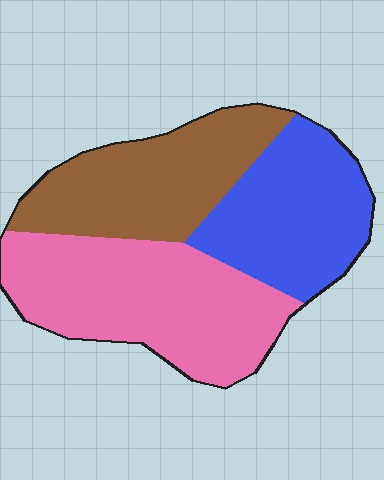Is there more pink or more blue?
Pink.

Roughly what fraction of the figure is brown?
Brown takes up between a quarter and a half of the figure.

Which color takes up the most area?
Pink, at roughly 40%.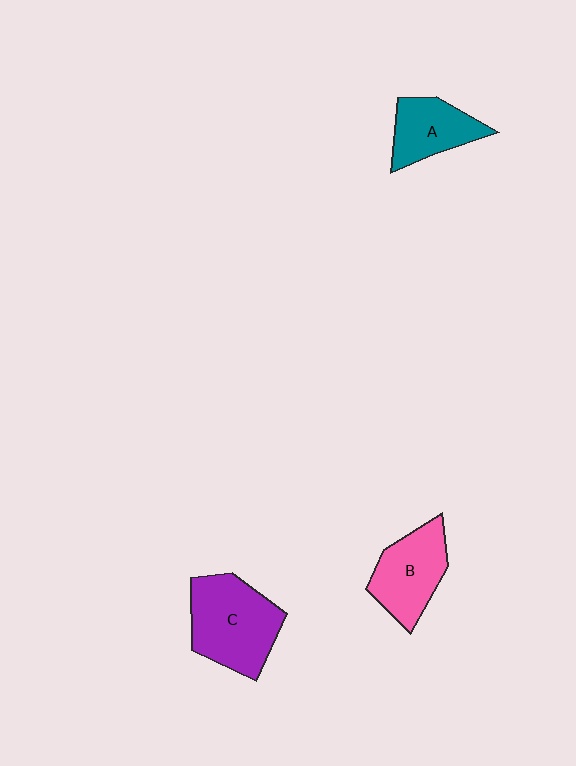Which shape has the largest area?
Shape C (purple).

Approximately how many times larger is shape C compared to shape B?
Approximately 1.3 times.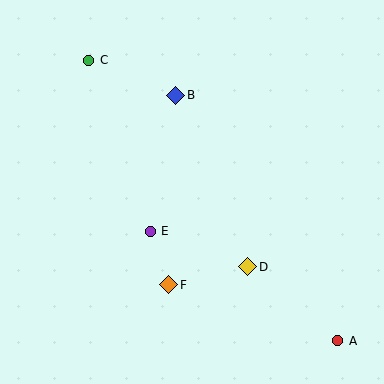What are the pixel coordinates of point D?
Point D is at (248, 267).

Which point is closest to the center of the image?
Point E at (150, 231) is closest to the center.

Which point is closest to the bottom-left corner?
Point F is closest to the bottom-left corner.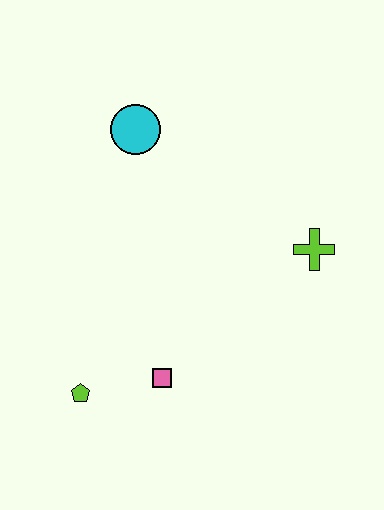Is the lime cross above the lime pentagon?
Yes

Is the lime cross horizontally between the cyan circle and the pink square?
No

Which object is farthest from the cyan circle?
The lime pentagon is farthest from the cyan circle.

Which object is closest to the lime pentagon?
The pink square is closest to the lime pentagon.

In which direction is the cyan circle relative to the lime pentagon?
The cyan circle is above the lime pentagon.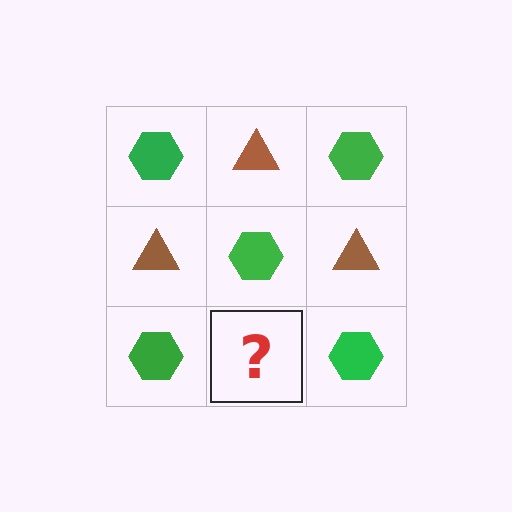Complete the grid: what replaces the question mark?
The question mark should be replaced with a brown triangle.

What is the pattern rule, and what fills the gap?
The rule is that it alternates green hexagon and brown triangle in a checkerboard pattern. The gap should be filled with a brown triangle.